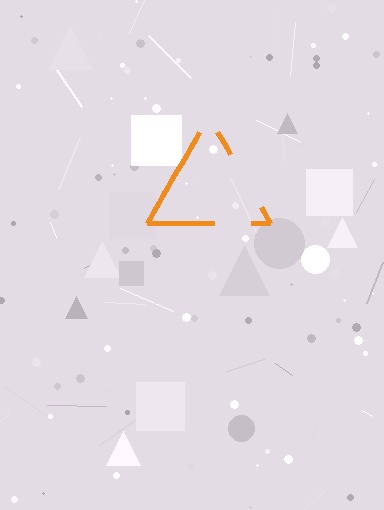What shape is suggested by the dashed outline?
The dashed outline suggests a triangle.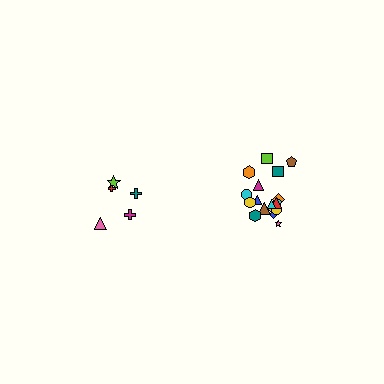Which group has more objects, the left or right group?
The right group.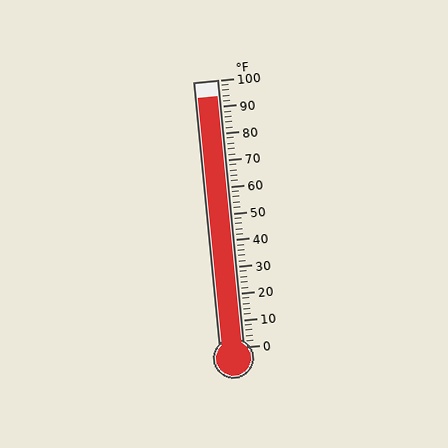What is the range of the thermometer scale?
The thermometer scale ranges from 0°F to 100°F.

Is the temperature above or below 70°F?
The temperature is above 70°F.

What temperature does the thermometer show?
The thermometer shows approximately 94°F.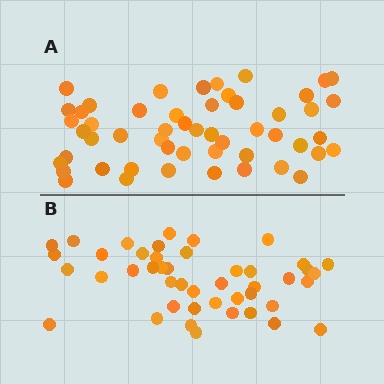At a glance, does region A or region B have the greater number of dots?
Region A (the top region) has more dots.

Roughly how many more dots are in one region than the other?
Region A has roughly 8 or so more dots than region B.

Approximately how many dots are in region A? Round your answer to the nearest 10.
About 50 dots. (The exact count is 52, which rounds to 50.)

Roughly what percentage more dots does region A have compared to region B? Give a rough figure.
About 15% more.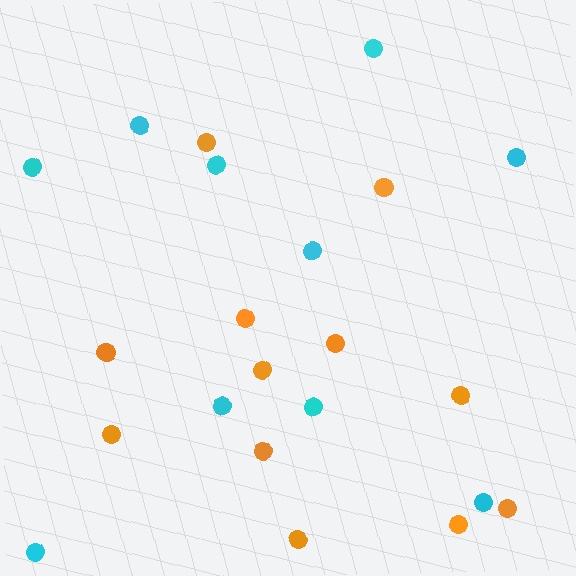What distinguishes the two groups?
There are 2 groups: one group of cyan circles (10) and one group of orange circles (12).